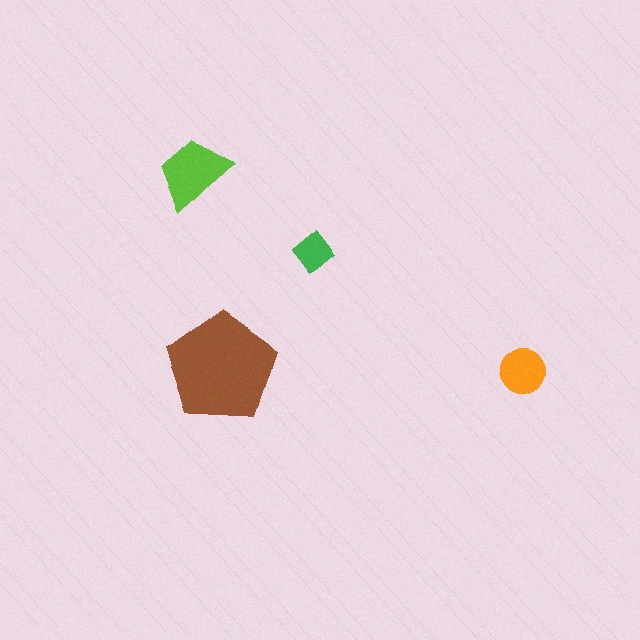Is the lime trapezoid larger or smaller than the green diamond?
Larger.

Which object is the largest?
The brown pentagon.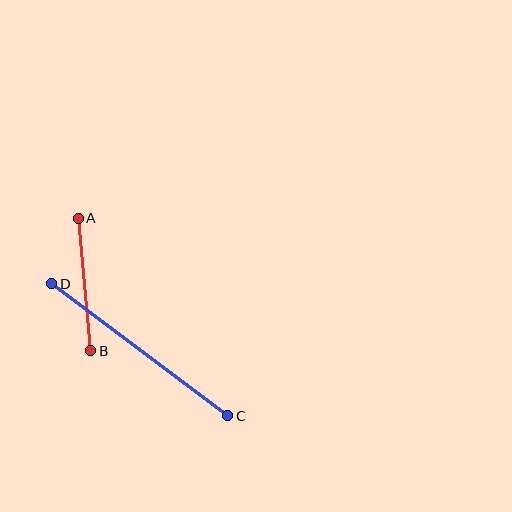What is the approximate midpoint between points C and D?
The midpoint is at approximately (140, 350) pixels.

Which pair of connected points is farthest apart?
Points C and D are farthest apart.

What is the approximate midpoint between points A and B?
The midpoint is at approximately (84, 285) pixels.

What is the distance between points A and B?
The distance is approximately 133 pixels.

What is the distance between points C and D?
The distance is approximately 220 pixels.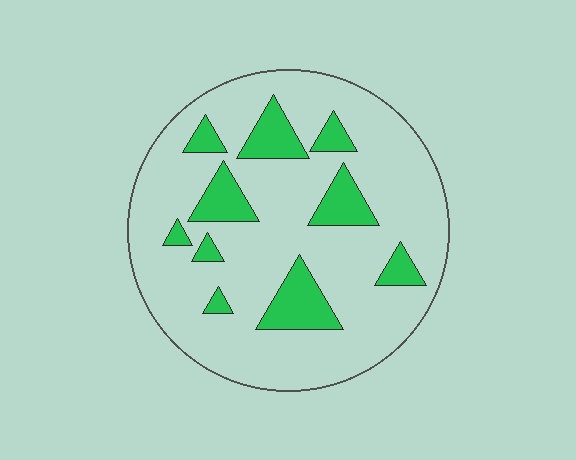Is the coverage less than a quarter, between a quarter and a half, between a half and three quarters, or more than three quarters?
Less than a quarter.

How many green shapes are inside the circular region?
10.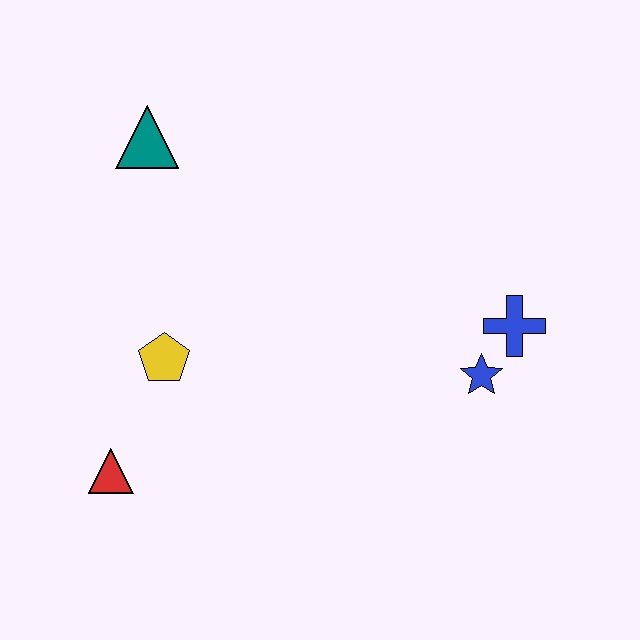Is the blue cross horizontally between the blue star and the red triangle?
No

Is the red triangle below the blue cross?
Yes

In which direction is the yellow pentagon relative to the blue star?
The yellow pentagon is to the left of the blue star.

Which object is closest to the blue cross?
The blue star is closest to the blue cross.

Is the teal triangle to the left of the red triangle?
No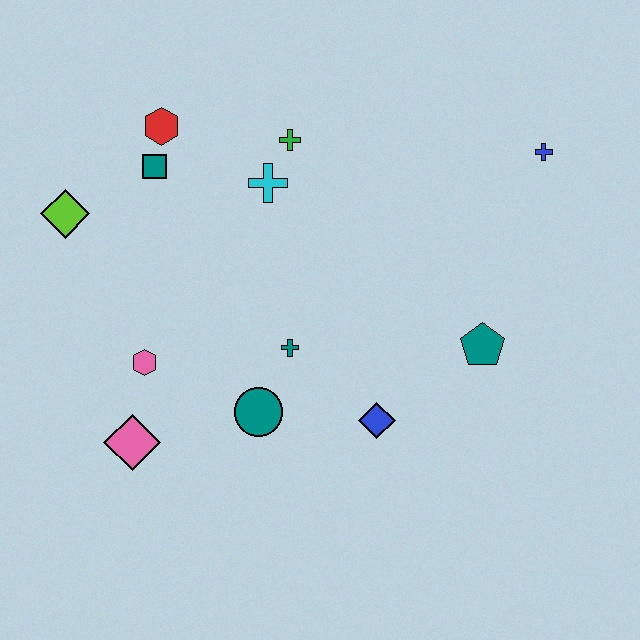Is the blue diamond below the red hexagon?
Yes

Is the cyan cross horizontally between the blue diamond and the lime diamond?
Yes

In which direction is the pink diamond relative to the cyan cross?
The pink diamond is below the cyan cross.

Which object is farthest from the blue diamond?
The lime diamond is farthest from the blue diamond.